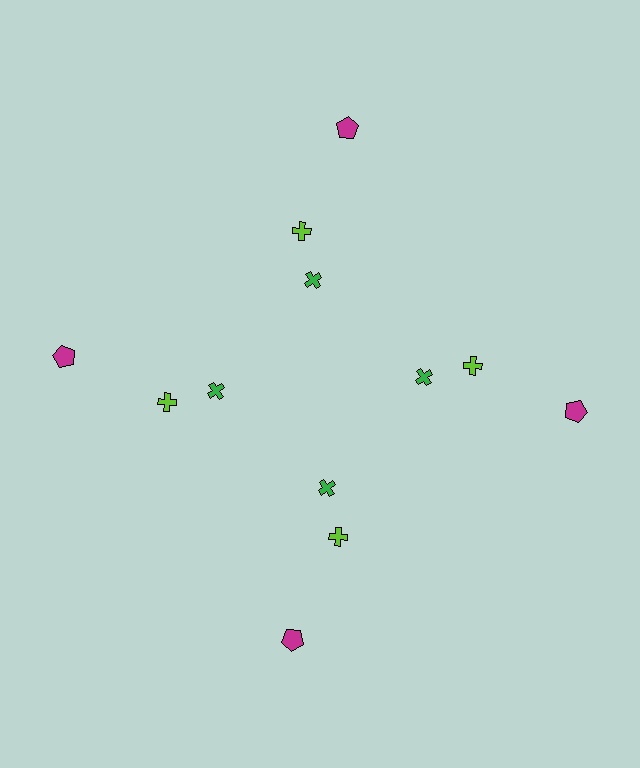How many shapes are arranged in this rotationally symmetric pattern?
There are 12 shapes, arranged in 4 groups of 3.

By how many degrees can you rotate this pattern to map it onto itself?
The pattern maps onto itself every 90 degrees of rotation.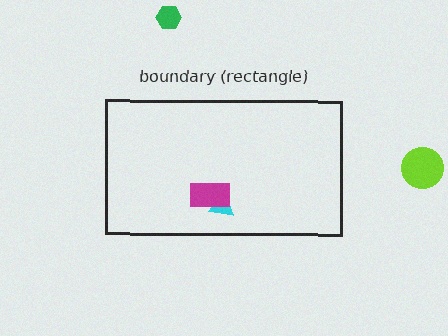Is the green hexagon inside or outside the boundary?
Outside.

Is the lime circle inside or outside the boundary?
Outside.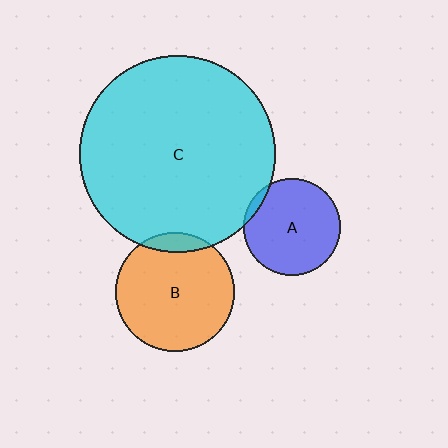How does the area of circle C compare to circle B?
Approximately 2.7 times.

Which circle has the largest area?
Circle C (cyan).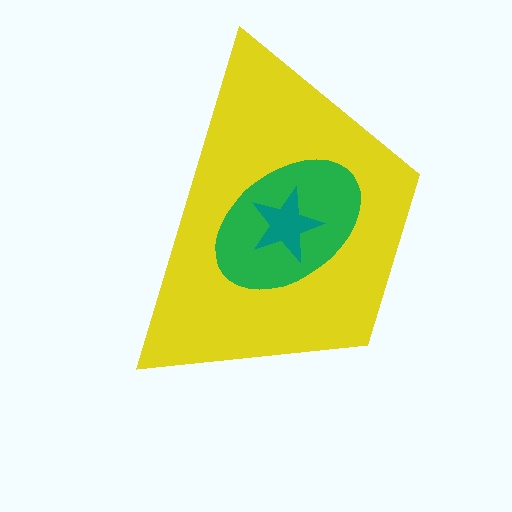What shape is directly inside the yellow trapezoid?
The green ellipse.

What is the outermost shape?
The yellow trapezoid.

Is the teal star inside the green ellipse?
Yes.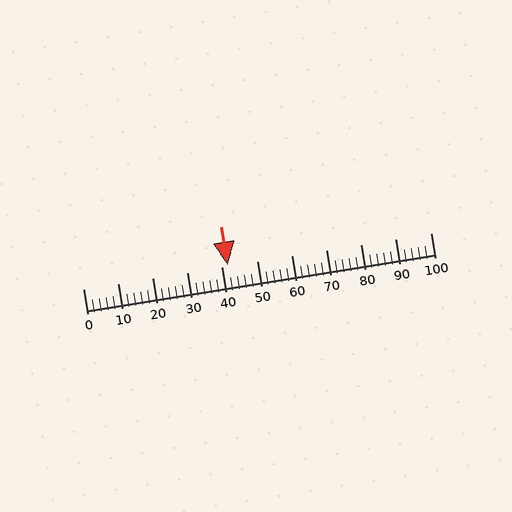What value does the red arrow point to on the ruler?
The red arrow points to approximately 42.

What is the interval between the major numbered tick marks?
The major tick marks are spaced 10 units apart.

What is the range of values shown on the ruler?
The ruler shows values from 0 to 100.